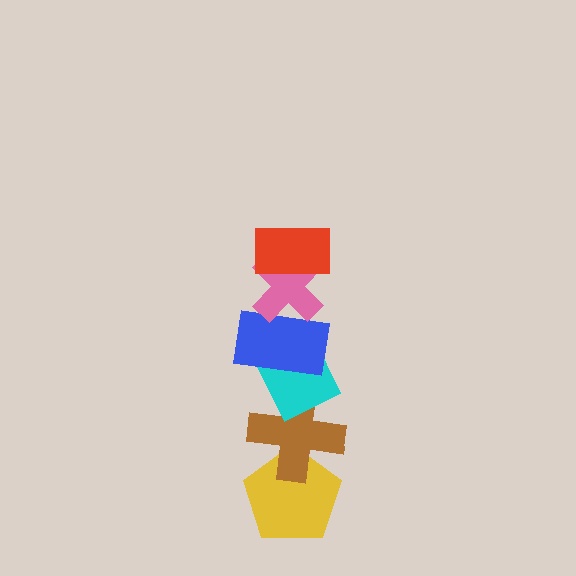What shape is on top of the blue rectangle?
The pink cross is on top of the blue rectangle.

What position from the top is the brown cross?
The brown cross is 5th from the top.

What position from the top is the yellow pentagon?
The yellow pentagon is 6th from the top.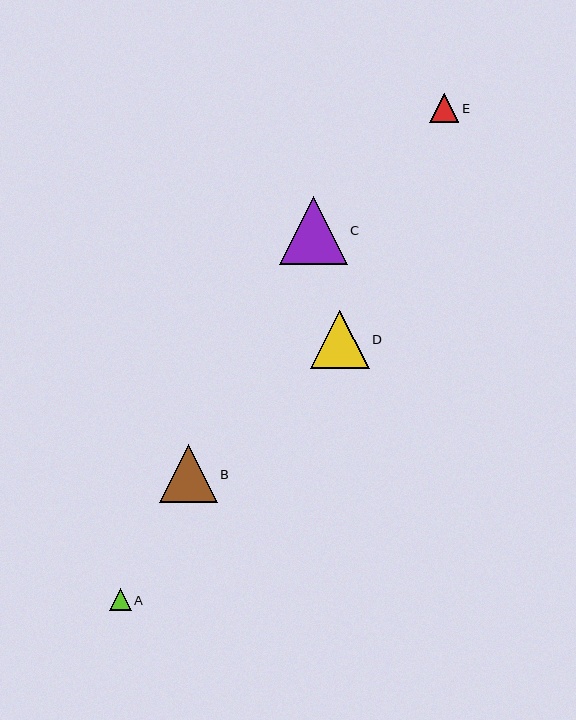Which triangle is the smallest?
Triangle A is the smallest with a size of approximately 22 pixels.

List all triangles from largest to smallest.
From largest to smallest: C, D, B, E, A.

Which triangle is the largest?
Triangle C is the largest with a size of approximately 68 pixels.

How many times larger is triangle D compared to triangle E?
Triangle D is approximately 2.0 times the size of triangle E.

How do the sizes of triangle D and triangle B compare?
Triangle D and triangle B are approximately the same size.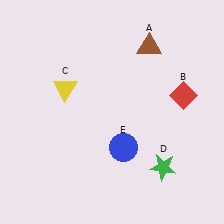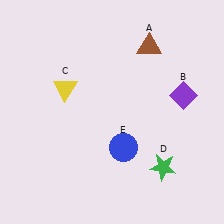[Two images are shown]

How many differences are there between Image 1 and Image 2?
There is 1 difference between the two images.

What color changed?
The diamond (B) changed from red in Image 1 to purple in Image 2.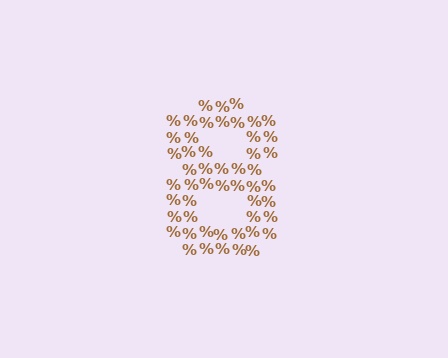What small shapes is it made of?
It is made of small percent signs.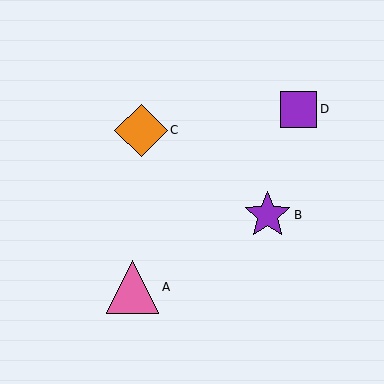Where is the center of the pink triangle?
The center of the pink triangle is at (133, 287).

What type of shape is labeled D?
Shape D is a purple square.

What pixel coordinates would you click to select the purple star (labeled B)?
Click at (268, 215) to select the purple star B.